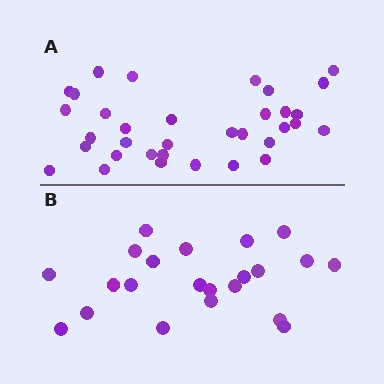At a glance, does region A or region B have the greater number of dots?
Region A (the top region) has more dots.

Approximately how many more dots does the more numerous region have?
Region A has roughly 12 or so more dots than region B.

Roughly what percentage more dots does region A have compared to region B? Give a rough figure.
About 55% more.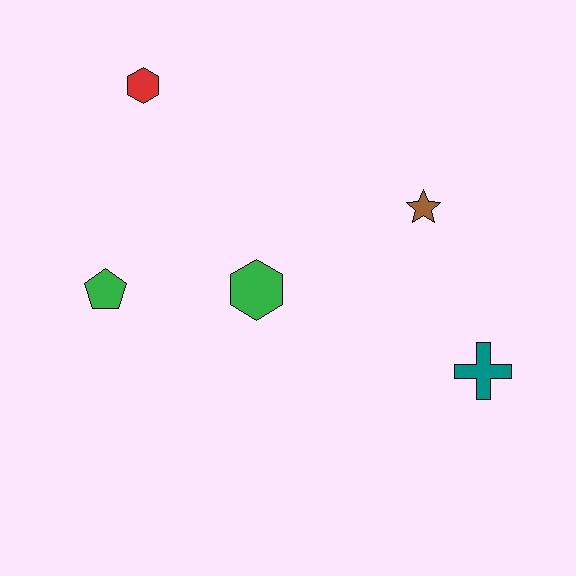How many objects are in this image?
There are 5 objects.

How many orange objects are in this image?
There are no orange objects.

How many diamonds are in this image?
There are no diamonds.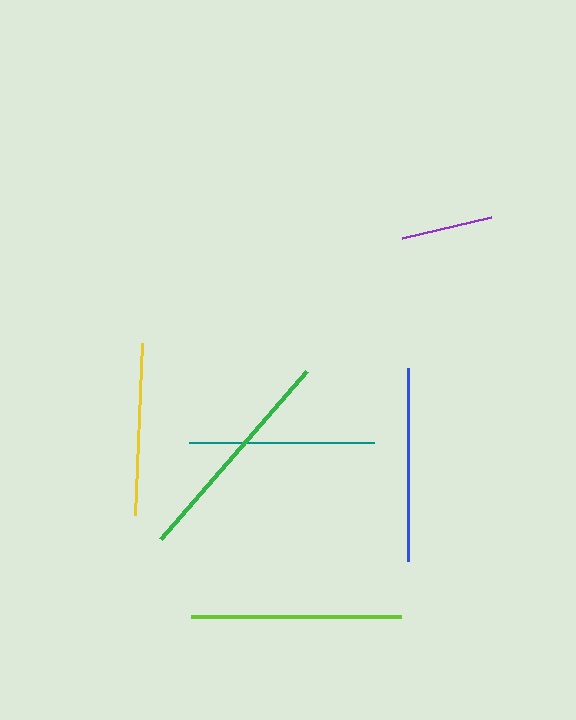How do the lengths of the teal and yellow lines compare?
The teal and yellow lines are approximately the same length.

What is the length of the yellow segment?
The yellow segment is approximately 172 pixels long.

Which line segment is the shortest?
The purple line is the shortest at approximately 92 pixels.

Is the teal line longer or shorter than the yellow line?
The teal line is longer than the yellow line.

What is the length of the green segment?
The green segment is approximately 223 pixels long.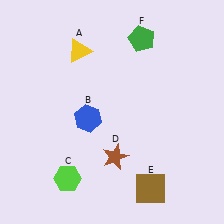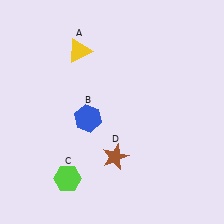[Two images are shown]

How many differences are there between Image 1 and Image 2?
There are 2 differences between the two images.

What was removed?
The brown square (E), the green pentagon (F) were removed in Image 2.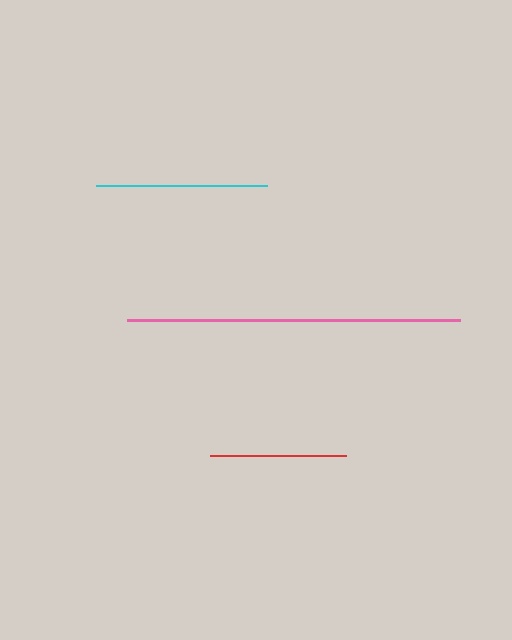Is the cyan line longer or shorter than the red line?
The cyan line is longer than the red line.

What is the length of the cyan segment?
The cyan segment is approximately 171 pixels long.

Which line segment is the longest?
The pink line is the longest at approximately 332 pixels.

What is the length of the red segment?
The red segment is approximately 136 pixels long.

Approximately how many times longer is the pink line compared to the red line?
The pink line is approximately 2.4 times the length of the red line.